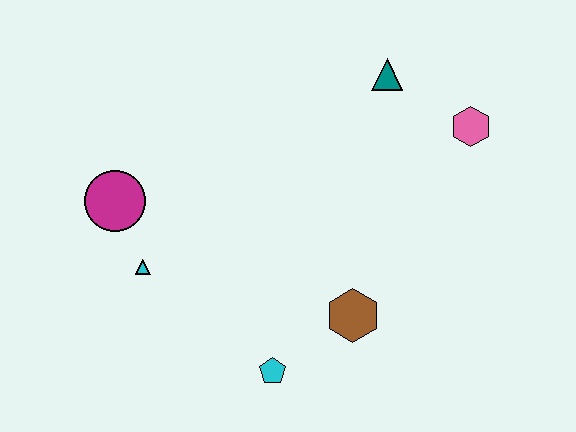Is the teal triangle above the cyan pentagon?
Yes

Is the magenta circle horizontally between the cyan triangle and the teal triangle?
No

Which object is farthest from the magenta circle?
The pink hexagon is farthest from the magenta circle.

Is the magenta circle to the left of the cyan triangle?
Yes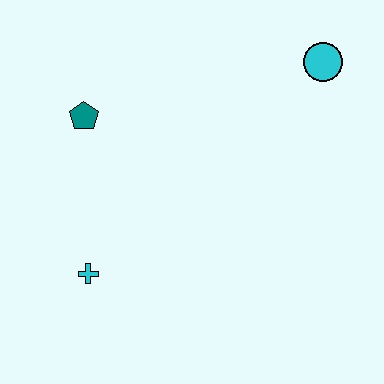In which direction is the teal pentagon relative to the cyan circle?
The teal pentagon is to the left of the cyan circle.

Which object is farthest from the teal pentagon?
The cyan circle is farthest from the teal pentagon.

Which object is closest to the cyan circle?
The teal pentagon is closest to the cyan circle.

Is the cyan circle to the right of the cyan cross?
Yes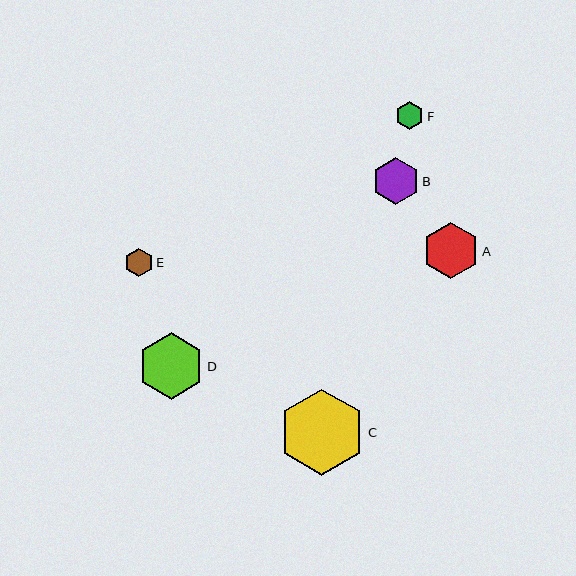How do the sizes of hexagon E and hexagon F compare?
Hexagon E and hexagon F are approximately the same size.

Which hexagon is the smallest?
Hexagon F is the smallest with a size of approximately 28 pixels.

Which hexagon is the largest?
Hexagon C is the largest with a size of approximately 86 pixels.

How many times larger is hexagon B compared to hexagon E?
Hexagon B is approximately 1.6 times the size of hexagon E.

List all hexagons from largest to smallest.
From largest to smallest: C, D, A, B, E, F.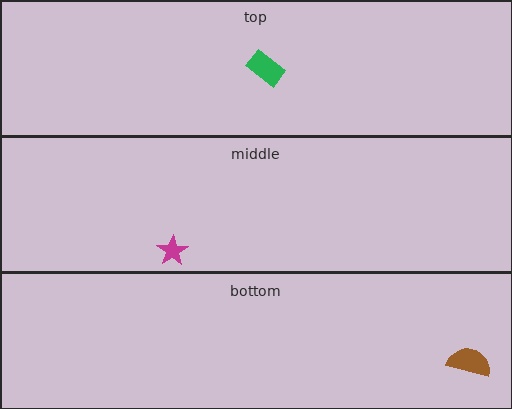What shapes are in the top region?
The green rectangle.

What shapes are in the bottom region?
The brown semicircle.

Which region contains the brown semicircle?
The bottom region.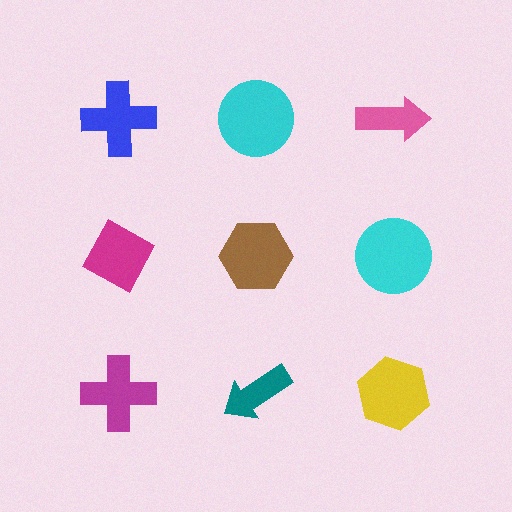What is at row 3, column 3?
A yellow hexagon.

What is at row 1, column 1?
A blue cross.